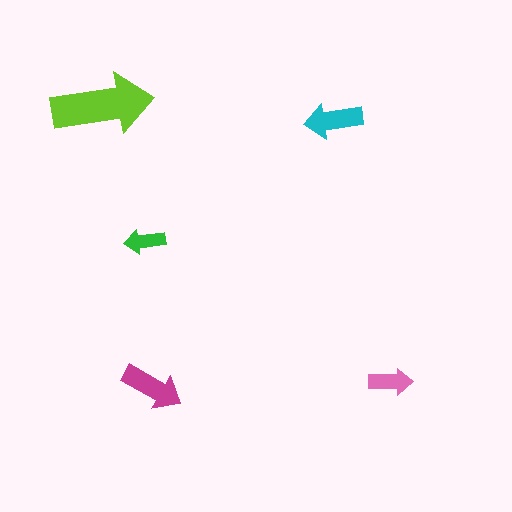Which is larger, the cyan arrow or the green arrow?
The cyan one.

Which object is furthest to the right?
The pink arrow is rightmost.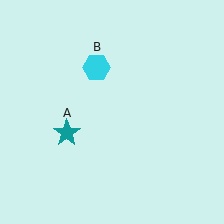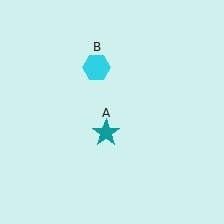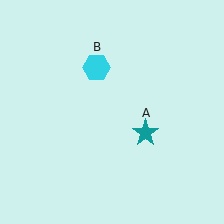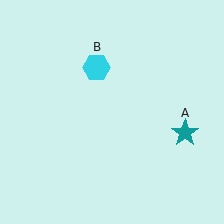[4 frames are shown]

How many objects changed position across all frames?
1 object changed position: teal star (object A).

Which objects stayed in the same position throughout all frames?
Cyan hexagon (object B) remained stationary.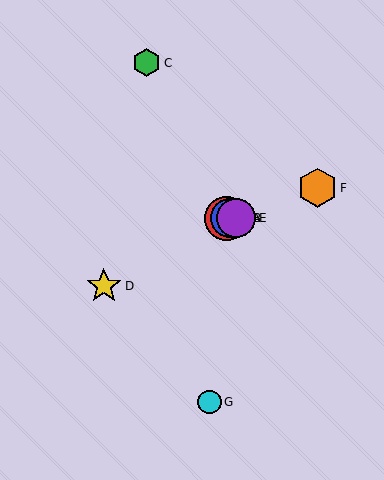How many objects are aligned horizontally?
3 objects (A, B, E) are aligned horizontally.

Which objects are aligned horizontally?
Objects A, B, E are aligned horizontally.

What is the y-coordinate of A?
Object A is at y≈218.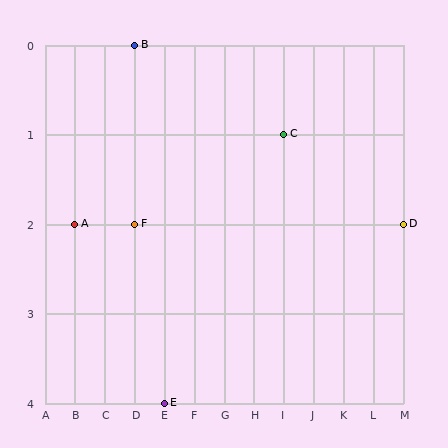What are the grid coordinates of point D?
Point D is at grid coordinates (M, 2).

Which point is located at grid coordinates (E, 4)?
Point E is at (E, 4).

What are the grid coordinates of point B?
Point B is at grid coordinates (D, 0).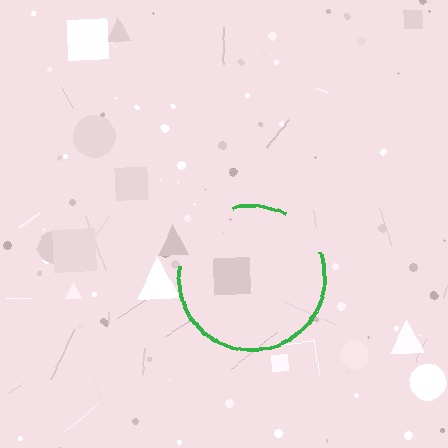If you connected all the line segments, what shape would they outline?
They would outline a circle.